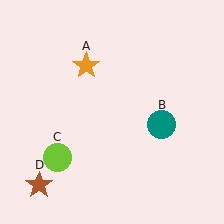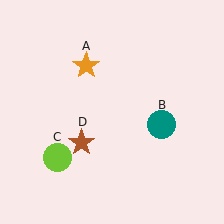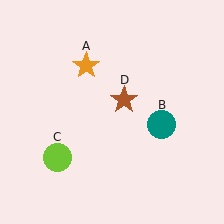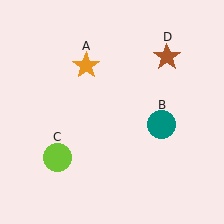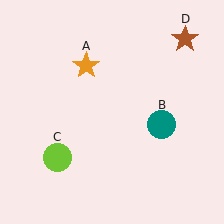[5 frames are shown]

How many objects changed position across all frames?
1 object changed position: brown star (object D).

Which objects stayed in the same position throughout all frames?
Orange star (object A) and teal circle (object B) and lime circle (object C) remained stationary.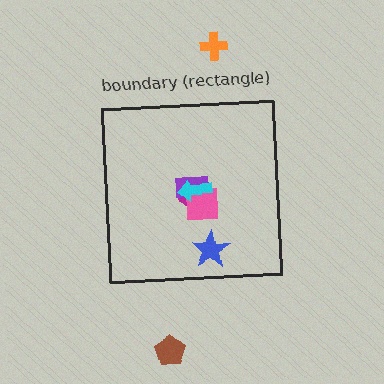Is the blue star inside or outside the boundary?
Inside.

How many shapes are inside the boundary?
5 inside, 2 outside.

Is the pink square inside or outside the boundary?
Inside.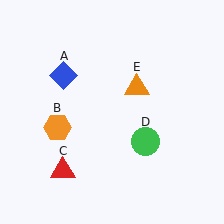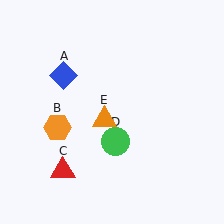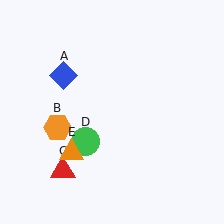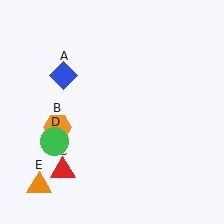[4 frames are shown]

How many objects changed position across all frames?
2 objects changed position: green circle (object D), orange triangle (object E).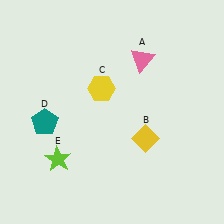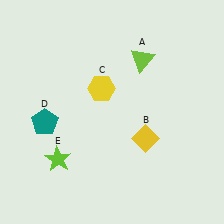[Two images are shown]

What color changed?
The triangle (A) changed from pink in Image 1 to lime in Image 2.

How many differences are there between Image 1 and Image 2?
There is 1 difference between the two images.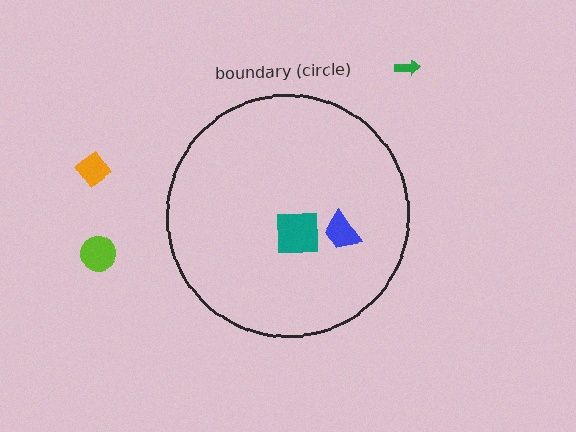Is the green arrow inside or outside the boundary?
Outside.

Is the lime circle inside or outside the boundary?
Outside.